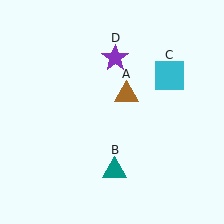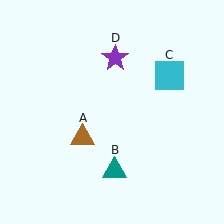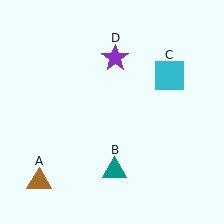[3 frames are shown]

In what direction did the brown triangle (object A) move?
The brown triangle (object A) moved down and to the left.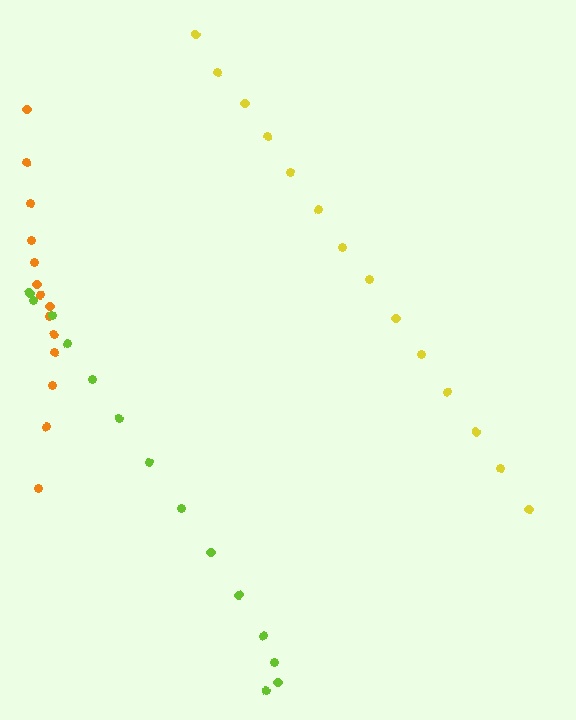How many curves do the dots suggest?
There are 3 distinct paths.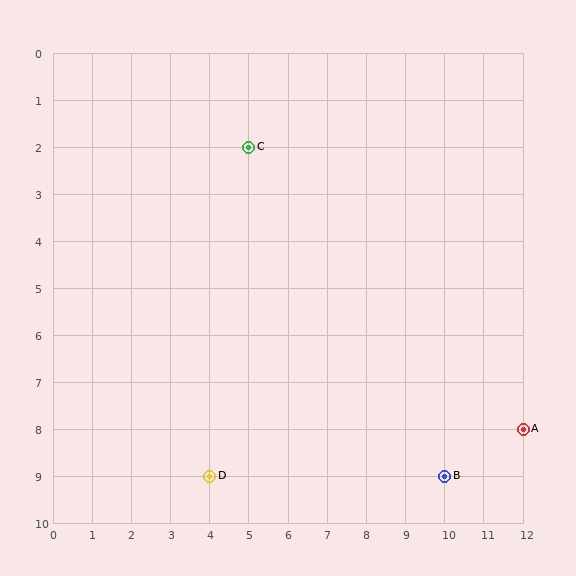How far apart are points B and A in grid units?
Points B and A are 2 columns and 1 row apart (about 2.2 grid units diagonally).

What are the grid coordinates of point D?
Point D is at grid coordinates (4, 9).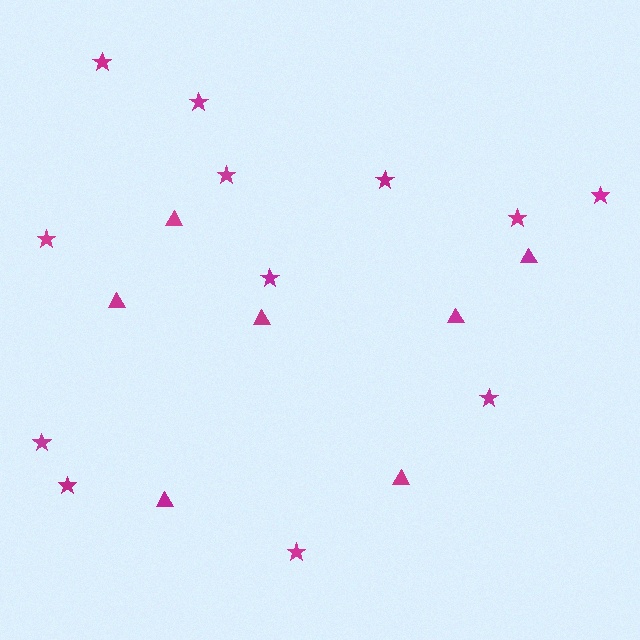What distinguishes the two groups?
There are 2 groups: one group of stars (12) and one group of triangles (7).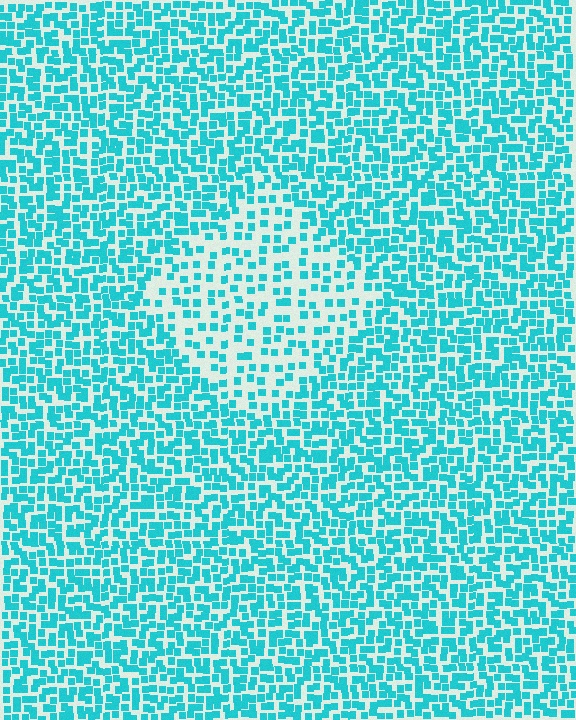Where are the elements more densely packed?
The elements are more densely packed outside the diamond boundary.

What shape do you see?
I see a diamond.